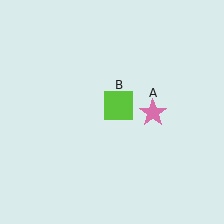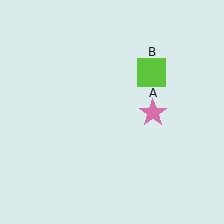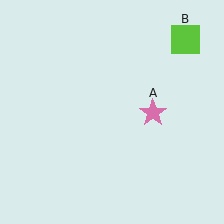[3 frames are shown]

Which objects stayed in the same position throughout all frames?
Pink star (object A) remained stationary.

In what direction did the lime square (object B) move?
The lime square (object B) moved up and to the right.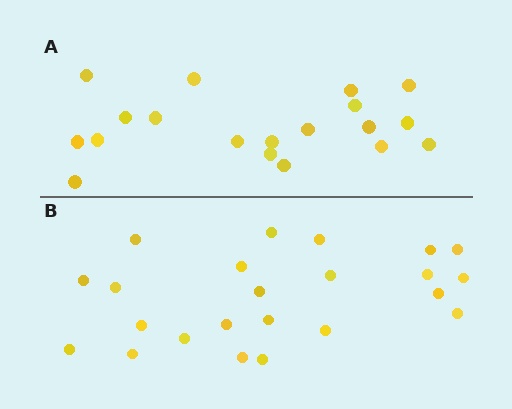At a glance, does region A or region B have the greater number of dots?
Region B (the bottom region) has more dots.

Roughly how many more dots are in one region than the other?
Region B has about 4 more dots than region A.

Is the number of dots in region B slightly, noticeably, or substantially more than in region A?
Region B has only slightly more — the two regions are fairly close. The ratio is roughly 1.2 to 1.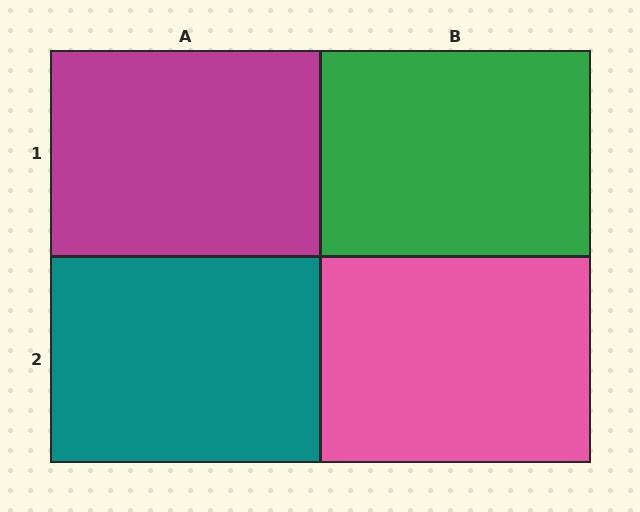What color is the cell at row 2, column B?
Pink.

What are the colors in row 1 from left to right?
Magenta, green.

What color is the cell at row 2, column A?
Teal.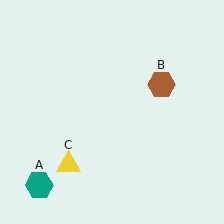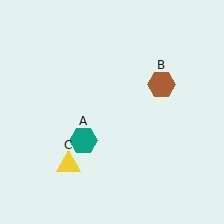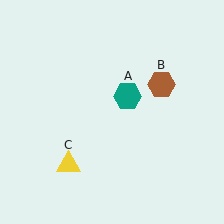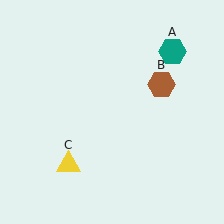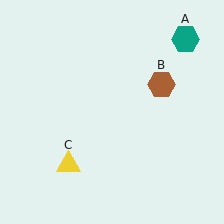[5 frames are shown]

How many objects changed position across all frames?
1 object changed position: teal hexagon (object A).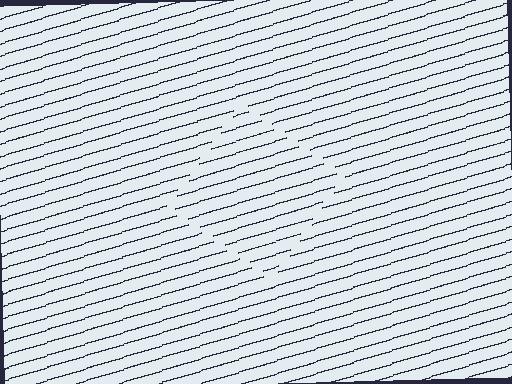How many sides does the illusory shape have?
4 sides — the line-ends trace a square.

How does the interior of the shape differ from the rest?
The interior of the shape contains the same grating, shifted by half a period — the contour is defined by the phase discontinuity where line-ends from the inner and outer gratings abut.